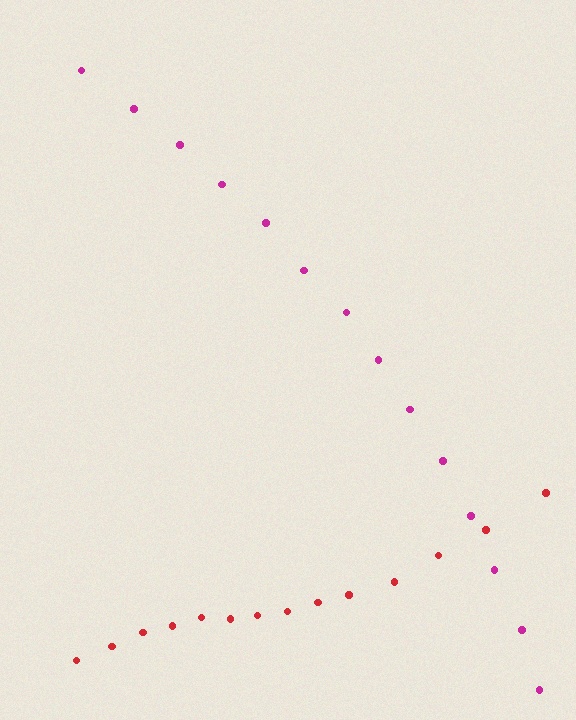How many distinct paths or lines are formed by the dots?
There are 2 distinct paths.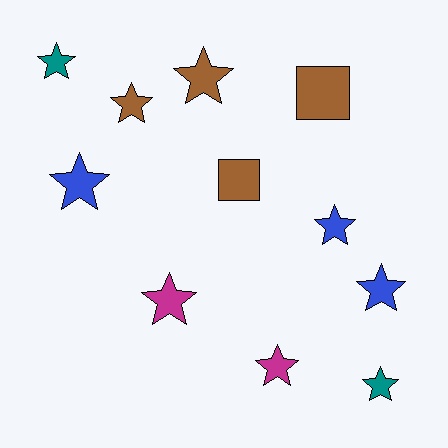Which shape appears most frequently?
Star, with 9 objects.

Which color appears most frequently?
Brown, with 4 objects.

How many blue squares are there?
There are no blue squares.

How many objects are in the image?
There are 11 objects.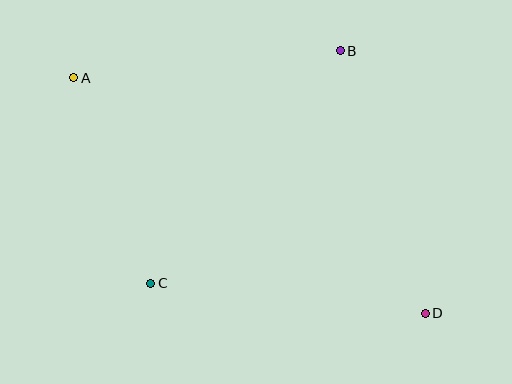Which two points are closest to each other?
Points A and C are closest to each other.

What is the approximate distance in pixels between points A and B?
The distance between A and B is approximately 268 pixels.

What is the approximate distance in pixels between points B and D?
The distance between B and D is approximately 276 pixels.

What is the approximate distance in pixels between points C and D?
The distance between C and D is approximately 276 pixels.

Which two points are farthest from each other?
Points A and D are farthest from each other.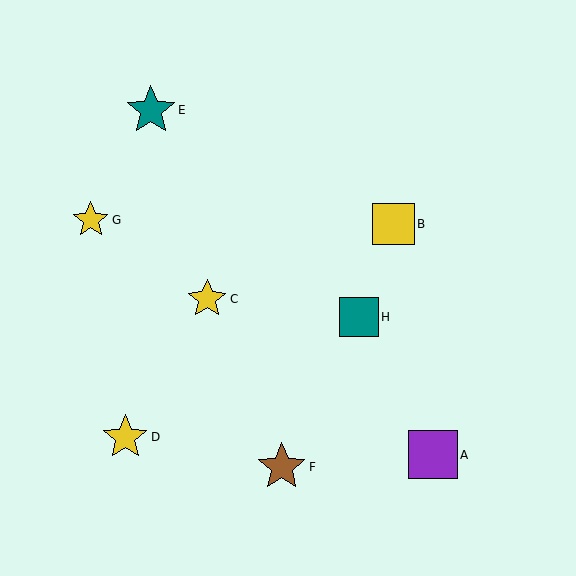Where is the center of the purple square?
The center of the purple square is at (433, 455).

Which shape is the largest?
The teal star (labeled E) is the largest.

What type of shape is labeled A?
Shape A is a purple square.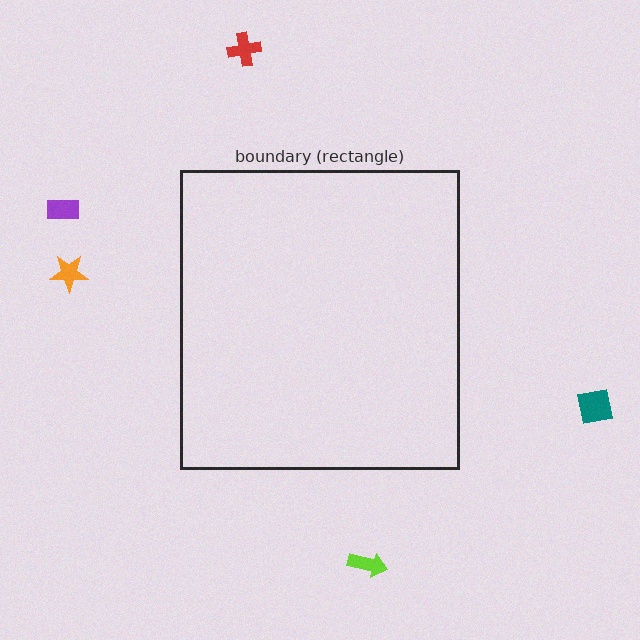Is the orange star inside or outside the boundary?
Outside.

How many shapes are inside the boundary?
0 inside, 5 outside.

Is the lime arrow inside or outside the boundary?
Outside.